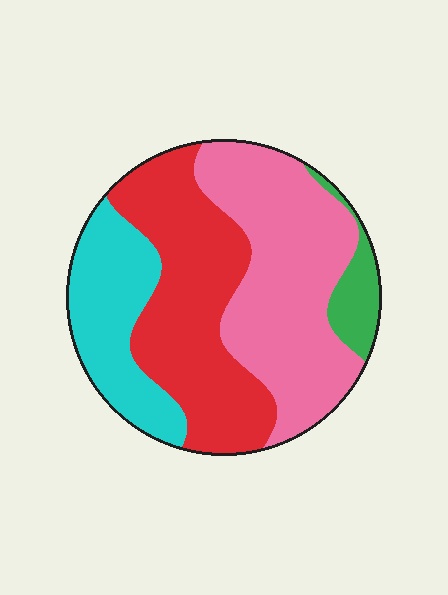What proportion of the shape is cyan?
Cyan covers around 20% of the shape.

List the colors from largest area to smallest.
From largest to smallest: pink, red, cyan, green.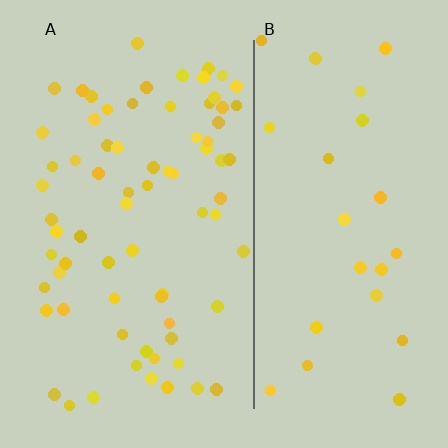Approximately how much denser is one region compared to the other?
Approximately 2.8× — region A over region B.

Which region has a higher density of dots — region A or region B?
A (the left).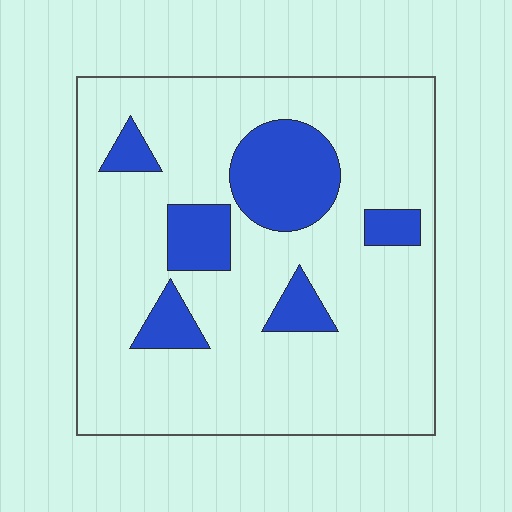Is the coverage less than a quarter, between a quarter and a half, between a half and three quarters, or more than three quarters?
Less than a quarter.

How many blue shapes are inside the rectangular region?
6.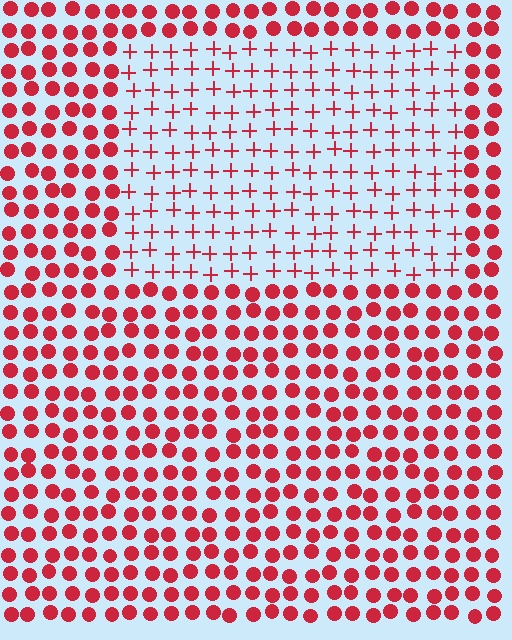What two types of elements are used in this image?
The image uses plus signs inside the rectangle region and circles outside it.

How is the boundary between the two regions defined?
The boundary is defined by a change in element shape: plus signs inside vs. circles outside. All elements share the same color and spacing.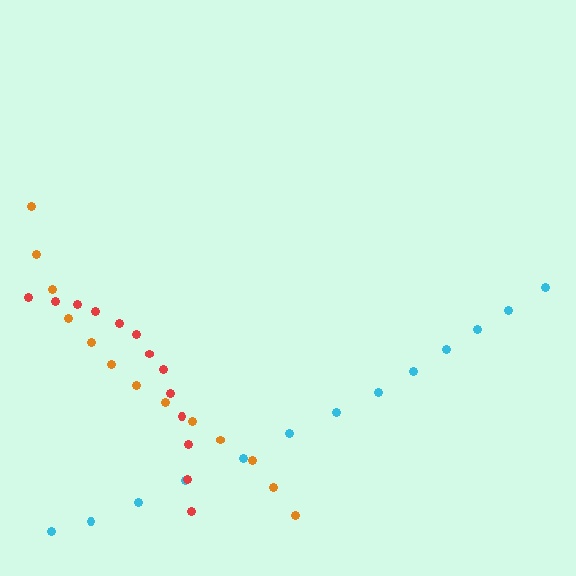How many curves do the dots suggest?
There are 3 distinct paths.